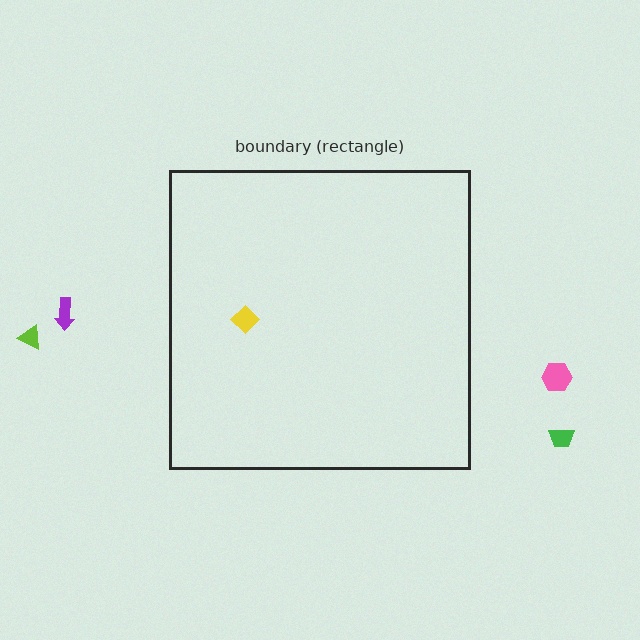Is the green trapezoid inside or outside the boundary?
Outside.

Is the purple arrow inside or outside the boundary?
Outside.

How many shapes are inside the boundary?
1 inside, 4 outside.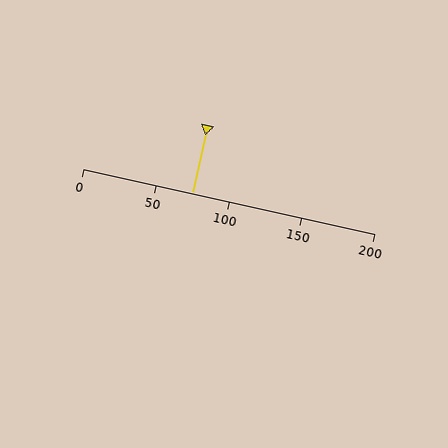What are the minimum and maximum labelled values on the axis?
The axis runs from 0 to 200.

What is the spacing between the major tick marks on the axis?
The major ticks are spaced 50 apart.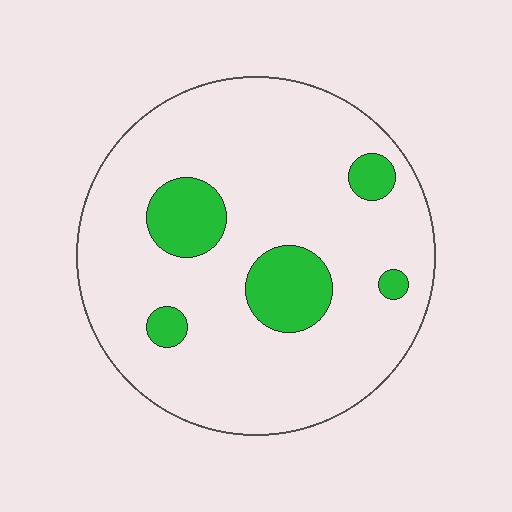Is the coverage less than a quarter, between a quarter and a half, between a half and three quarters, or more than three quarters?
Less than a quarter.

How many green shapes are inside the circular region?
5.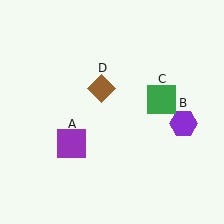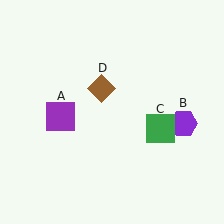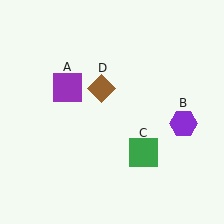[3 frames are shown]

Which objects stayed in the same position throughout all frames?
Purple hexagon (object B) and brown diamond (object D) remained stationary.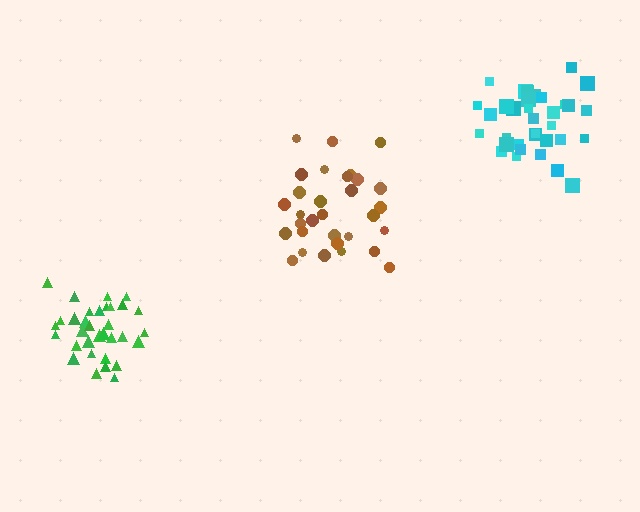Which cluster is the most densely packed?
Green.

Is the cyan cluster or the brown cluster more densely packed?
Cyan.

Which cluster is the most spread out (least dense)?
Brown.